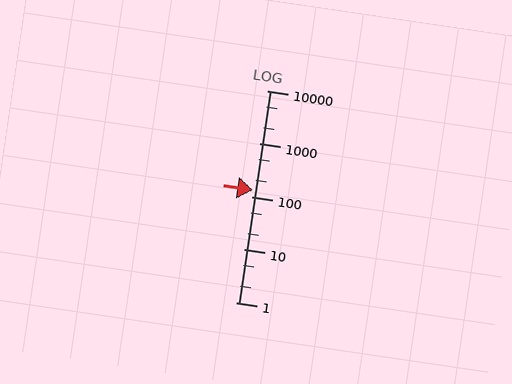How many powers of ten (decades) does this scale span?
The scale spans 4 decades, from 1 to 10000.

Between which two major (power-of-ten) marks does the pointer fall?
The pointer is between 100 and 1000.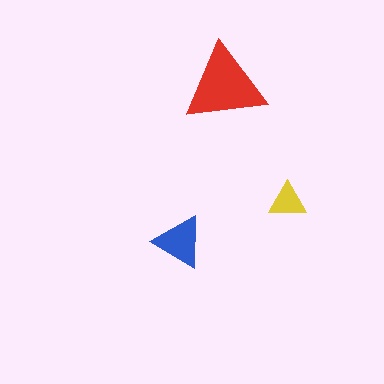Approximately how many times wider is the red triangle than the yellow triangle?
About 2 times wider.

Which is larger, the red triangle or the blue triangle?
The red one.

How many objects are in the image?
There are 3 objects in the image.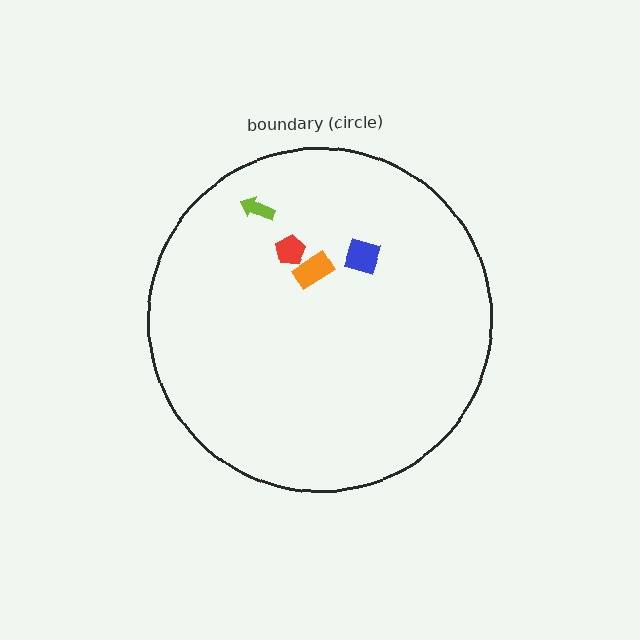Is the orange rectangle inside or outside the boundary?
Inside.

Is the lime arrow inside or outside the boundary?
Inside.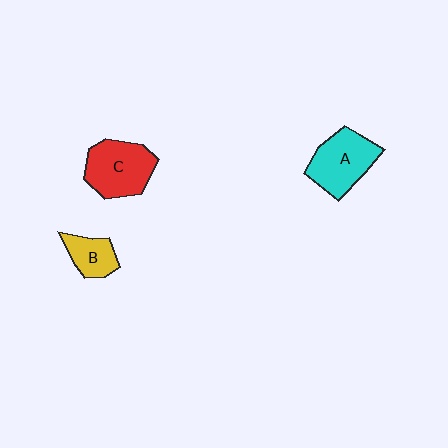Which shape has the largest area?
Shape C (red).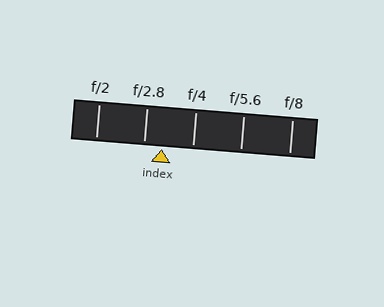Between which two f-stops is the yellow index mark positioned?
The index mark is between f/2.8 and f/4.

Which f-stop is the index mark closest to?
The index mark is closest to f/2.8.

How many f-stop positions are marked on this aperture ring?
There are 5 f-stop positions marked.